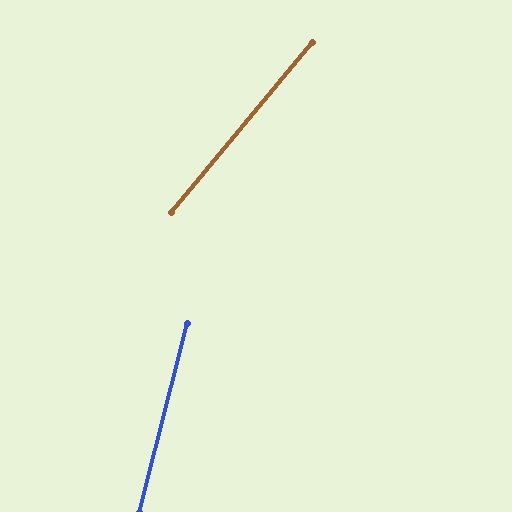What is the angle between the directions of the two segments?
Approximately 26 degrees.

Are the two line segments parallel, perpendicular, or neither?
Neither parallel nor perpendicular — they differ by about 26°.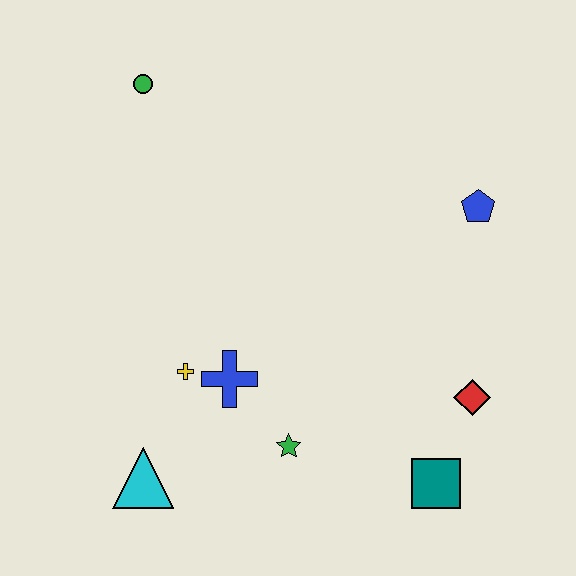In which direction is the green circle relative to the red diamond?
The green circle is to the left of the red diamond.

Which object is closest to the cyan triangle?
The yellow cross is closest to the cyan triangle.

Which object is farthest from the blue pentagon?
The cyan triangle is farthest from the blue pentagon.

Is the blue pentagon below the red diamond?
No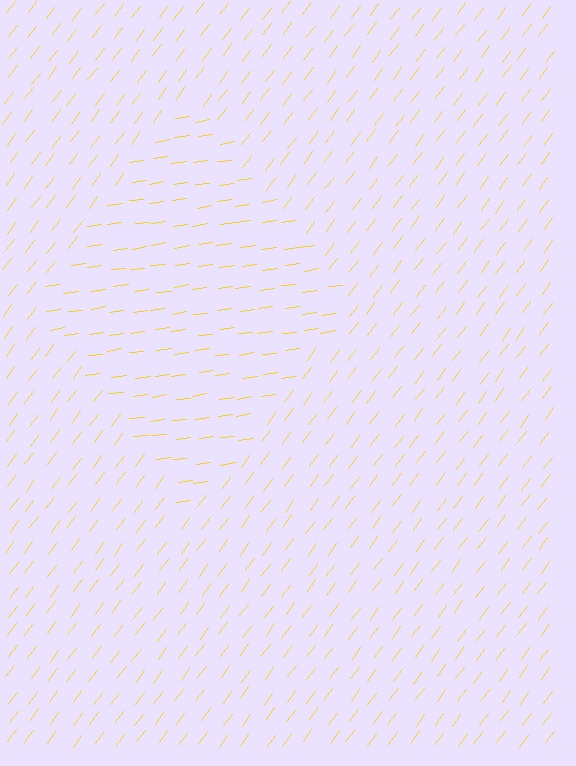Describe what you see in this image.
The image is filled with small yellow line segments. A diamond region in the image has lines oriented differently from the surrounding lines, creating a visible texture boundary.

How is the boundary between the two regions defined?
The boundary is defined purely by a change in line orientation (approximately 45 degrees difference). All lines are the same color and thickness.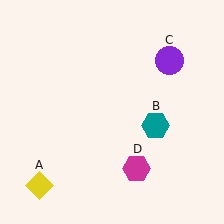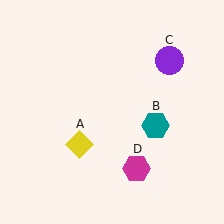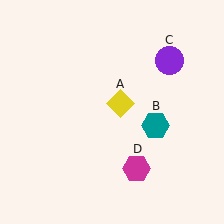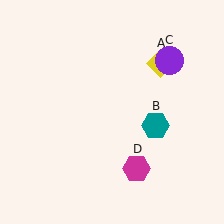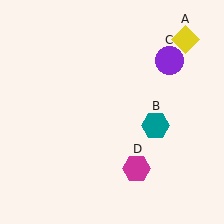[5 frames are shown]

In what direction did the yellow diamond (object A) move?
The yellow diamond (object A) moved up and to the right.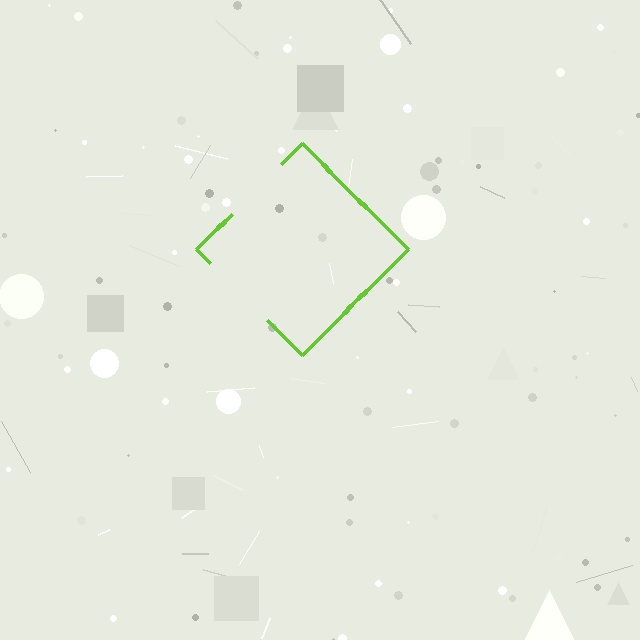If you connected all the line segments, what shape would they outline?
They would outline a diamond.